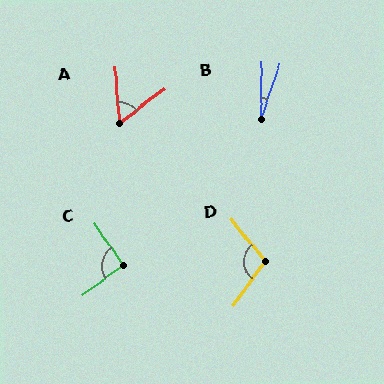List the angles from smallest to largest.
B (18°), A (56°), C (92°), D (104°).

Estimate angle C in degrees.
Approximately 92 degrees.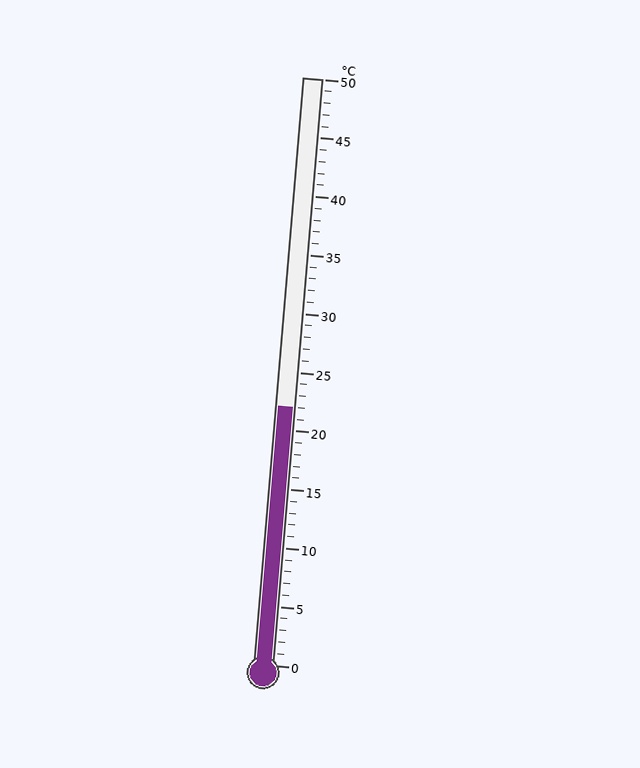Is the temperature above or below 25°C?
The temperature is below 25°C.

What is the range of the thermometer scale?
The thermometer scale ranges from 0°C to 50°C.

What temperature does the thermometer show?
The thermometer shows approximately 22°C.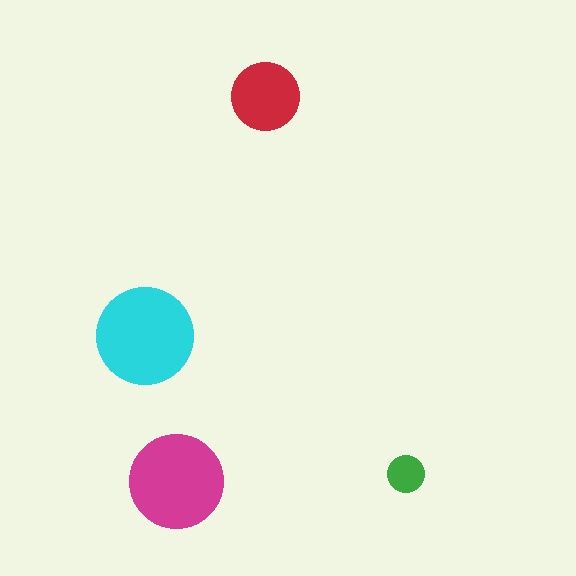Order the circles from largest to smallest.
the cyan one, the magenta one, the red one, the green one.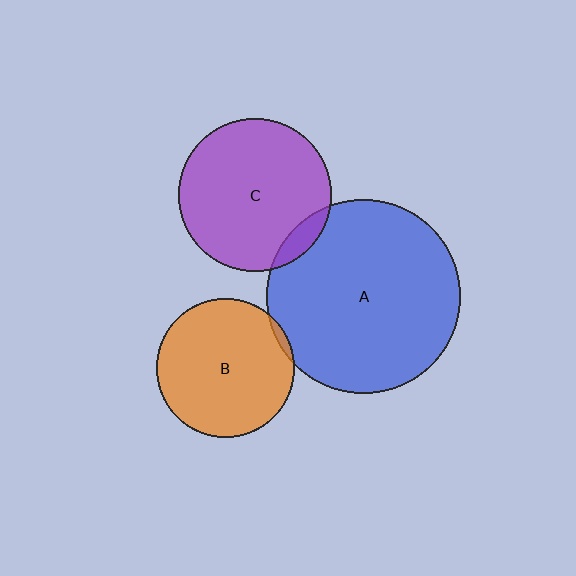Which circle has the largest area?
Circle A (blue).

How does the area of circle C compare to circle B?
Approximately 1.2 times.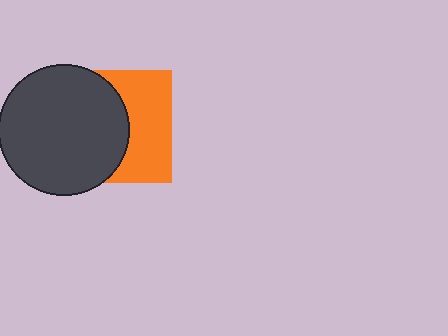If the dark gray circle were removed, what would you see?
You would see the complete orange square.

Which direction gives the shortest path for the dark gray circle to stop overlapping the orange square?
Moving left gives the shortest separation.